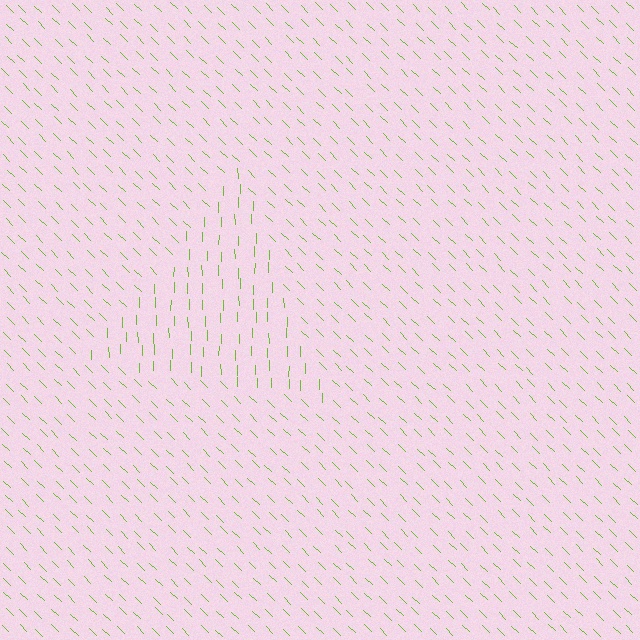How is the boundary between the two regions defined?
The boundary is defined purely by a change in line orientation (approximately 45 degrees difference). All lines are the same color and thickness.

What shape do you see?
I see a triangle.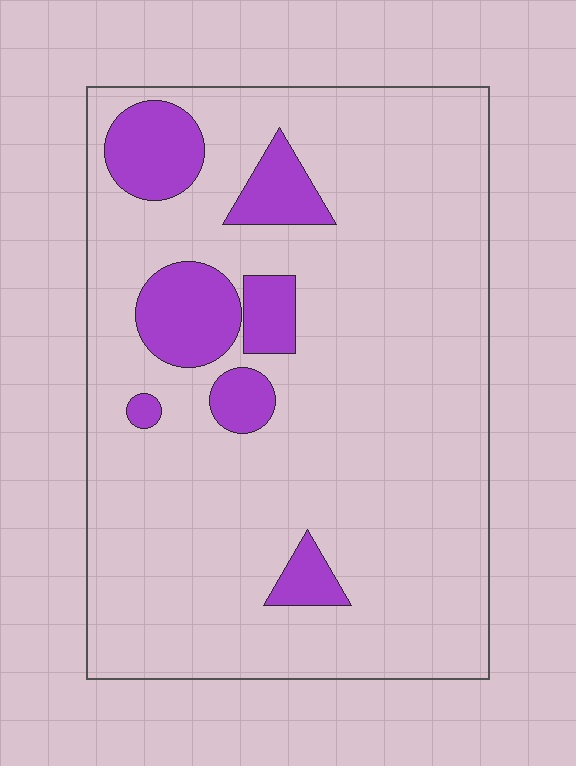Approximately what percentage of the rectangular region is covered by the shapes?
Approximately 15%.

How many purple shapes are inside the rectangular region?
7.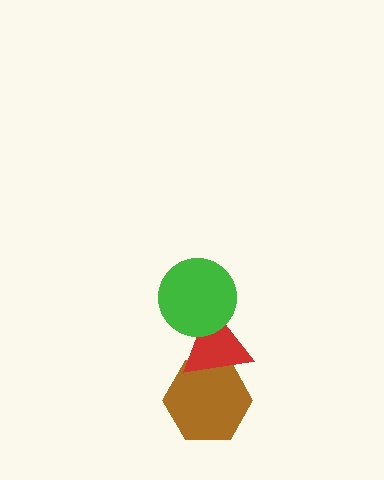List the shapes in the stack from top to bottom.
From top to bottom: the green circle, the red triangle, the brown hexagon.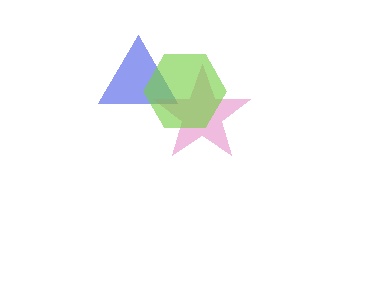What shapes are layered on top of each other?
The layered shapes are: a blue triangle, a pink star, a lime hexagon.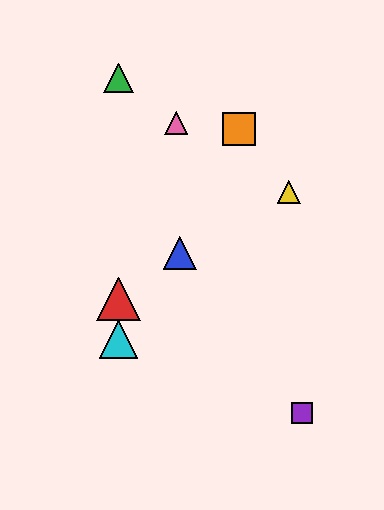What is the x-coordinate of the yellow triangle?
The yellow triangle is at x≈289.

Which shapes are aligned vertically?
The red triangle, the green triangle, the cyan triangle are aligned vertically.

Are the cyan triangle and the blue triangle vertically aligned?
No, the cyan triangle is at x≈119 and the blue triangle is at x≈180.